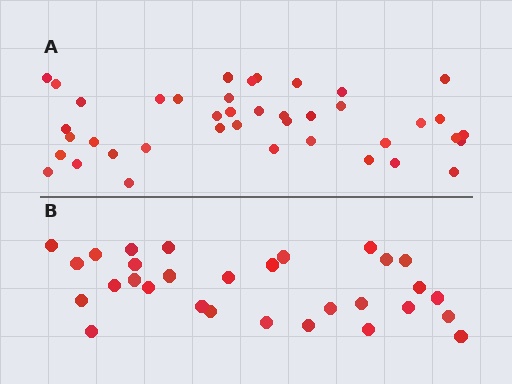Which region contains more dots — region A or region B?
Region A (the top region) has more dots.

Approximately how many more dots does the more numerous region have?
Region A has roughly 12 or so more dots than region B.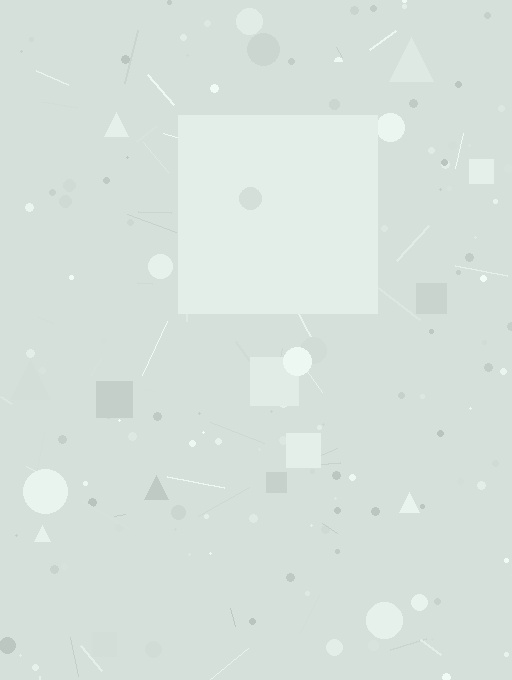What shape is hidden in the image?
A square is hidden in the image.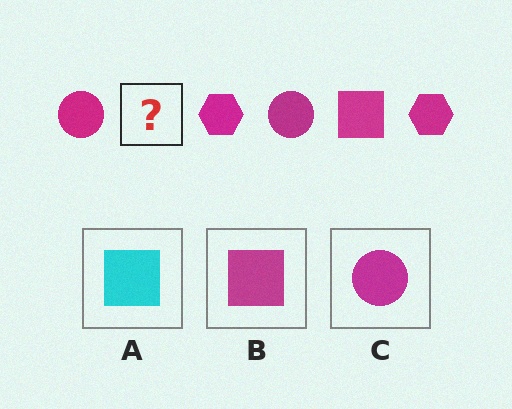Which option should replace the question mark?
Option B.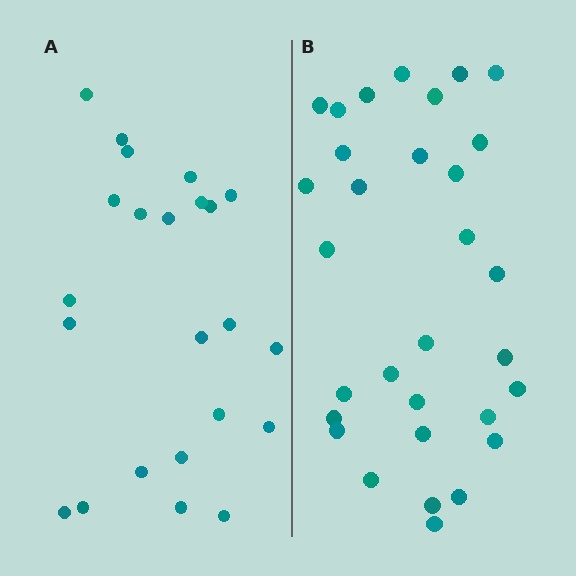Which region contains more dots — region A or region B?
Region B (the right region) has more dots.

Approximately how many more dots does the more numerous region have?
Region B has roughly 8 or so more dots than region A.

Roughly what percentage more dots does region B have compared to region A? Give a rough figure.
About 35% more.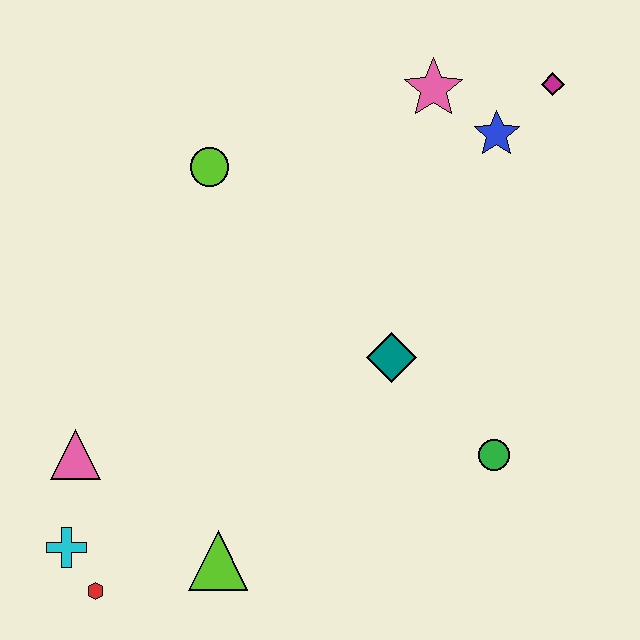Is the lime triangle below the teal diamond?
Yes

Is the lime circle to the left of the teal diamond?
Yes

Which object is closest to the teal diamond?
The green circle is closest to the teal diamond.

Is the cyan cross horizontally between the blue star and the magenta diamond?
No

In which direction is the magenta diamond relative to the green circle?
The magenta diamond is above the green circle.